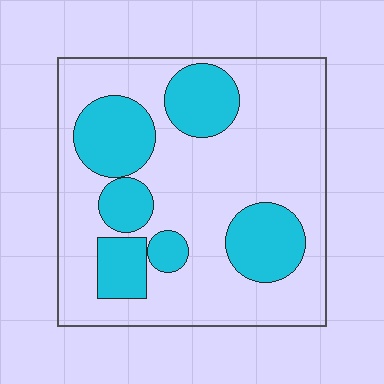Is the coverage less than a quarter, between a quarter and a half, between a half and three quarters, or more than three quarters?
Between a quarter and a half.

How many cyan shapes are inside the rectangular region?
6.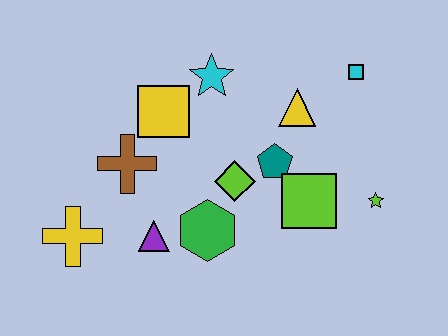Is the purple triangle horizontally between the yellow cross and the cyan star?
Yes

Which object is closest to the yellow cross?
The purple triangle is closest to the yellow cross.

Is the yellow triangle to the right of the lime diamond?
Yes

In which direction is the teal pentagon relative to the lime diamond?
The teal pentagon is to the right of the lime diamond.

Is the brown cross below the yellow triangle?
Yes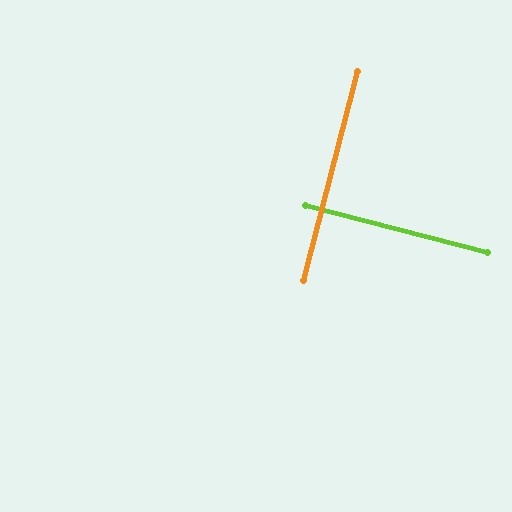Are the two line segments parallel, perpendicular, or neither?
Perpendicular — they meet at approximately 90°.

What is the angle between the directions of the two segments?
Approximately 90 degrees.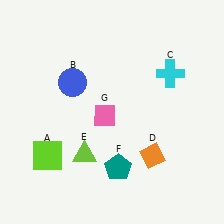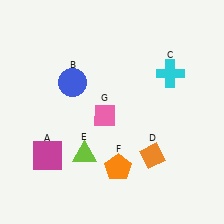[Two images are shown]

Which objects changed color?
A changed from lime to magenta. F changed from teal to orange.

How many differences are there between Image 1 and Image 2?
There are 2 differences between the two images.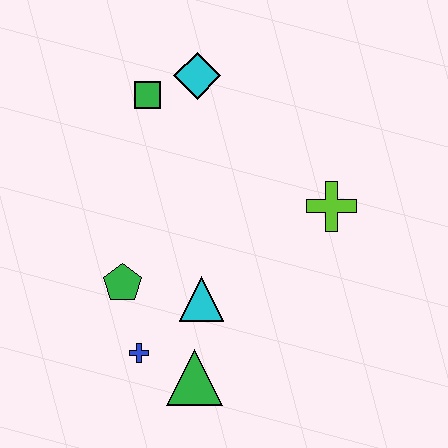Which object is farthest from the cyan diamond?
The green triangle is farthest from the cyan diamond.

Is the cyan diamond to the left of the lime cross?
Yes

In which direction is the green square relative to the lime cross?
The green square is to the left of the lime cross.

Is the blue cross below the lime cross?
Yes